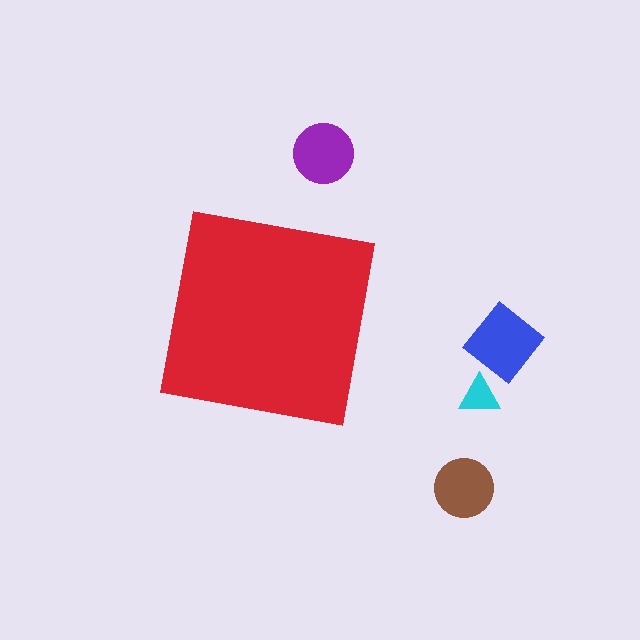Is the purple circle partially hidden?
No, the purple circle is fully visible.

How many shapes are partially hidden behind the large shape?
0 shapes are partially hidden.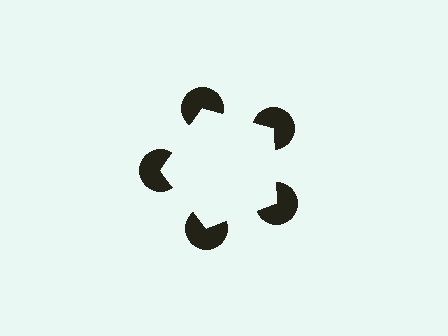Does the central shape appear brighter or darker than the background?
It typically appears slightly brighter than the background, even though no actual brightness change is drawn.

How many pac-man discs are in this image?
There are 5 — one at each vertex of the illusory pentagon.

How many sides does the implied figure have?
5 sides.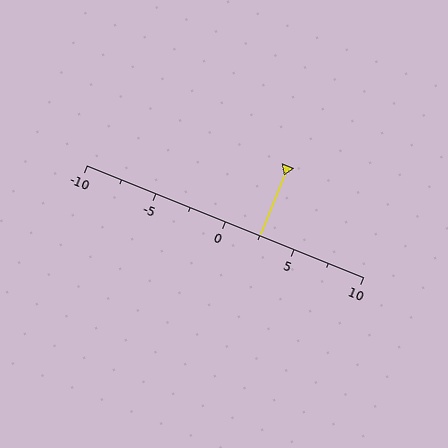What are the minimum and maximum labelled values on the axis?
The axis runs from -10 to 10.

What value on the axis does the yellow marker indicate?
The marker indicates approximately 2.5.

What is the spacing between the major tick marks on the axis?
The major ticks are spaced 5 apart.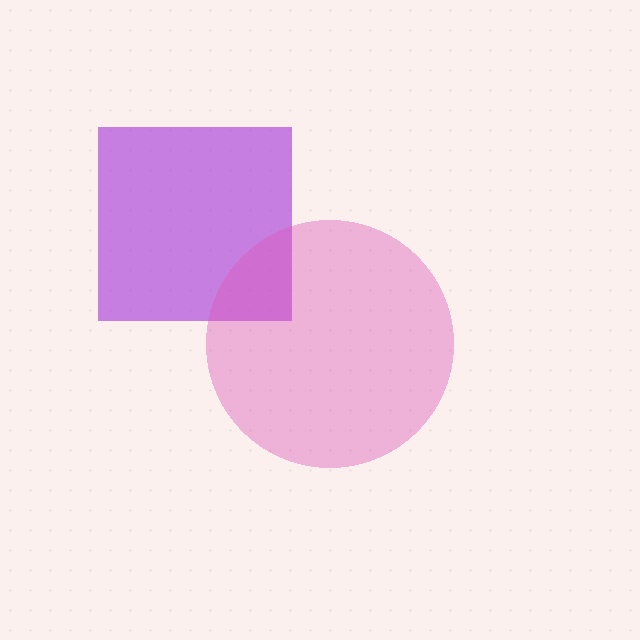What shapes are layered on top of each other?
The layered shapes are: a purple square, a pink circle.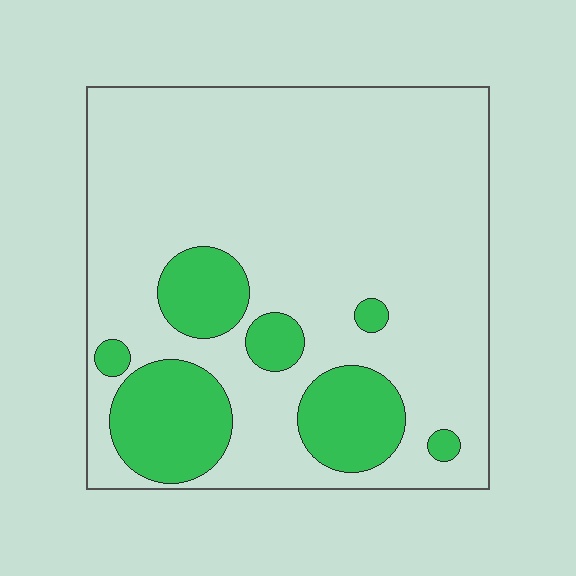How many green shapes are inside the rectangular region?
7.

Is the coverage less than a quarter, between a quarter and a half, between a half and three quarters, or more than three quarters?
Less than a quarter.